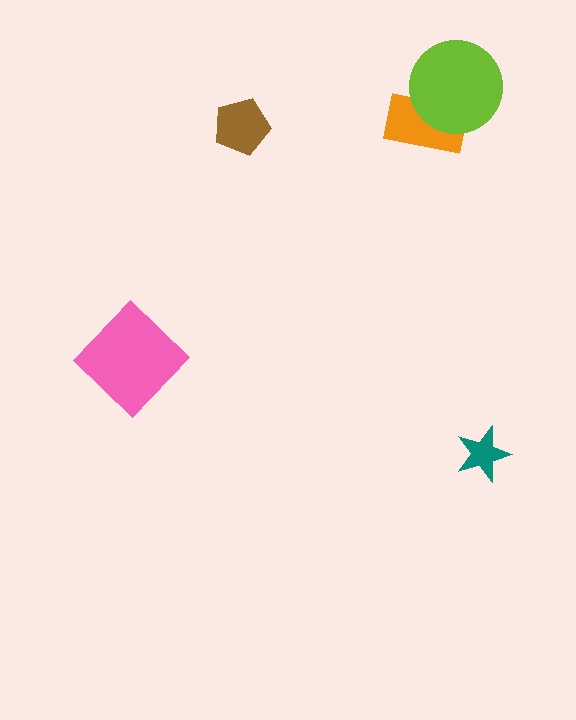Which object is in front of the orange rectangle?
The lime circle is in front of the orange rectangle.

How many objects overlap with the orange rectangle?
1 object overlaps with the orange rectangle.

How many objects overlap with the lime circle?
1 object overlaps with the lime circle.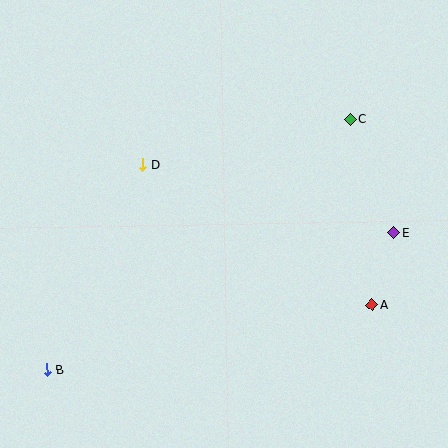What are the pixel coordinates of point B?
Point B is at (47, 370).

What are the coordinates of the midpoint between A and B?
The midpoint between A and B is at (210, 338).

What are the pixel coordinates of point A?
Point A is at (372, 305).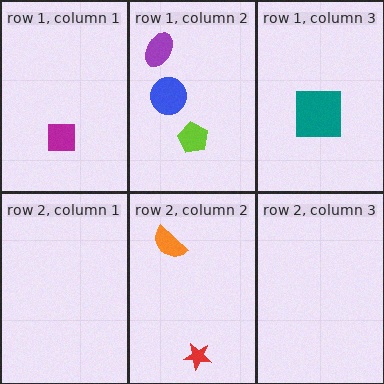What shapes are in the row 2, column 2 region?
The orange semicircle, the red star.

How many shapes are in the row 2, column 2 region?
2.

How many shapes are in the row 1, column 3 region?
1.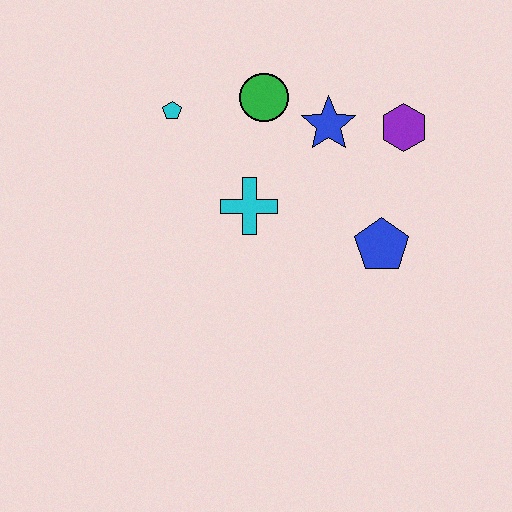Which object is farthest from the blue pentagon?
The cyan pentagon is farthest from the blue pentagon.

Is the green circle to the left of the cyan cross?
No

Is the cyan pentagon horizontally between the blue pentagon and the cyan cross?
No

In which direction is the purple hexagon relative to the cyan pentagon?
The purple hexagon is to the right of the cyan pentagon.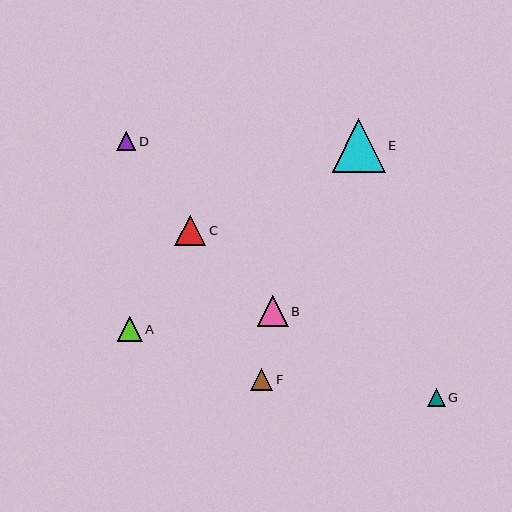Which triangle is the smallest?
Triangle G is the smallest with a size of approximately 17 pixels.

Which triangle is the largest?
Triangle E is the largest with a size of approximately 53 pixels.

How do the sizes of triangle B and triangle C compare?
Triangle B and triangle C are approximately the same size.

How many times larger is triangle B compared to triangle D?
Triangle B is approximately 1.6 times the size of triangle D.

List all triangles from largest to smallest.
From largest to smallest: E, B, C, A, F, D, G.